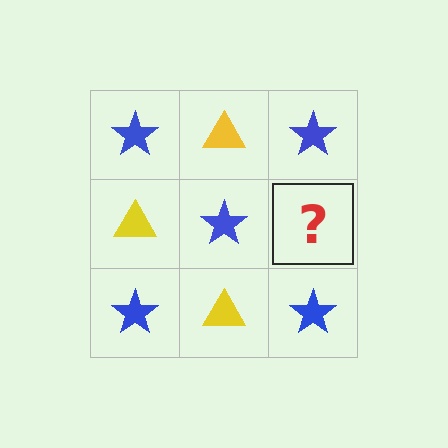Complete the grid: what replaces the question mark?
The question mark should be replaced with a yellow triangle.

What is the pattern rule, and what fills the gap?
The rule is that it alternates blue star and yellow triangle in a checkerboard pattern. The gap should be filled with a yellow triangle.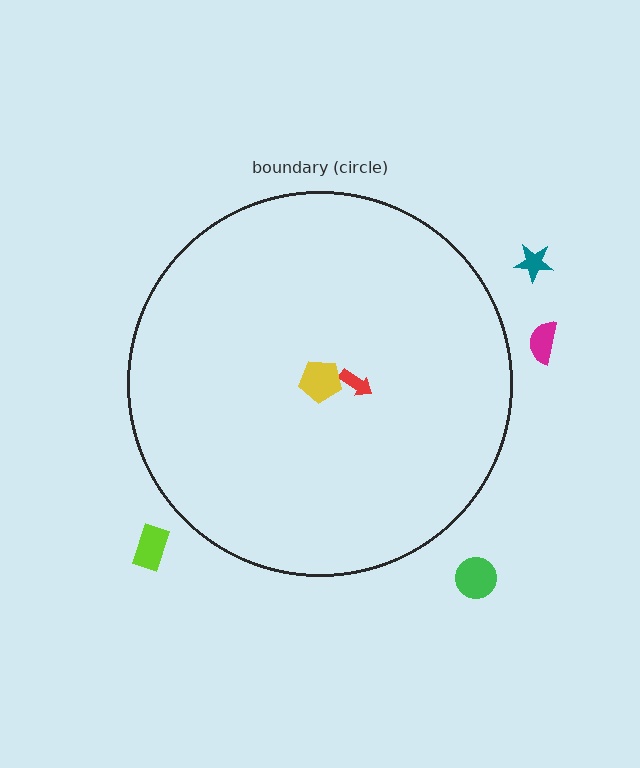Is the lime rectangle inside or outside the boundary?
Outside.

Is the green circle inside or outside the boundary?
Outside.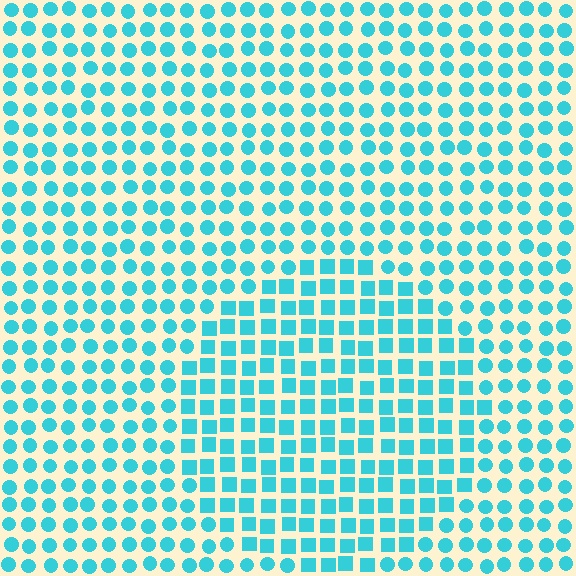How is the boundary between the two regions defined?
The boundary is defined by a change in element shape: squares inside vs. circles outside. All elements share the same color and spacing.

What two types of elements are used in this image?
The image uses squares inside the circle region and circles outside it.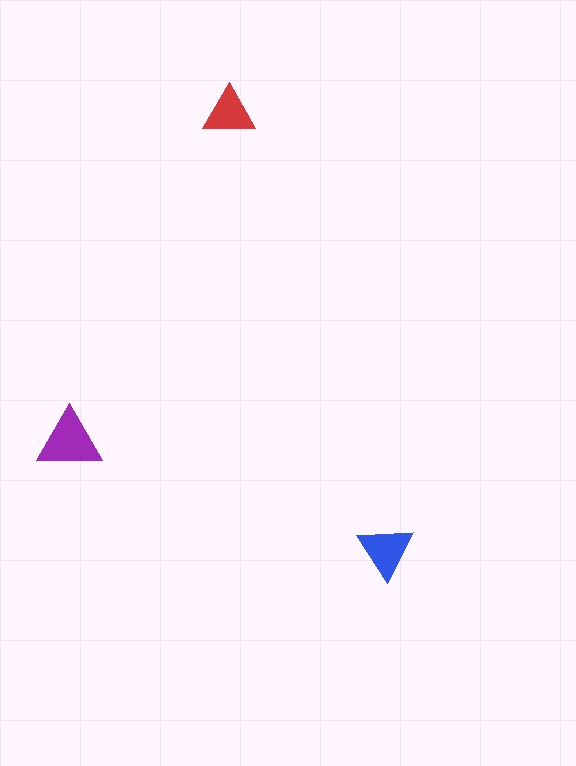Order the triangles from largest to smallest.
the purple one, the blue one, the red one.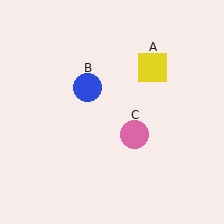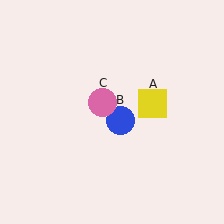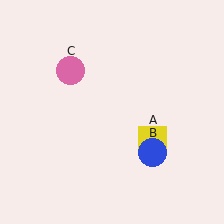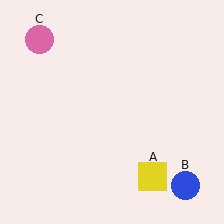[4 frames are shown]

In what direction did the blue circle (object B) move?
The blue circle (object B) moved down and to the right.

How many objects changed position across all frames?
3 objects changed position: yellow square (object A), blue circle (object B), pink circle (object C).